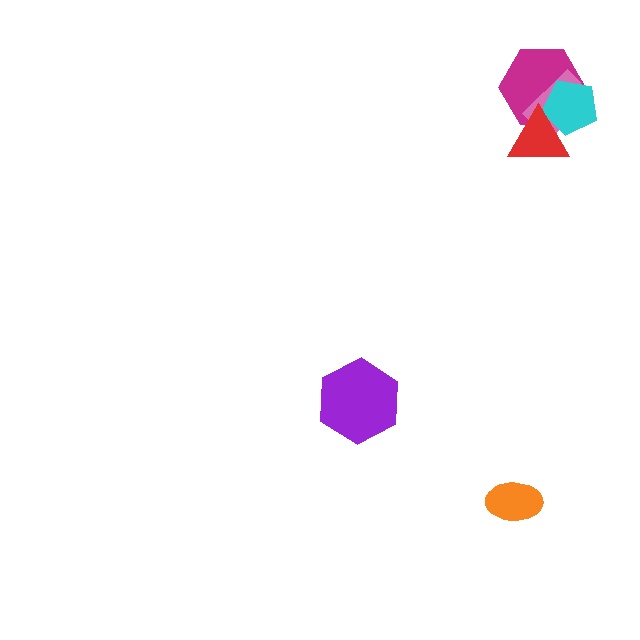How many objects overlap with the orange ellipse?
0 objects overlap with the orange ellipse.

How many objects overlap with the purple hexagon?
0 objects overlap with the purple hexagon.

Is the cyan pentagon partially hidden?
Yes, it is partially covered by another shape.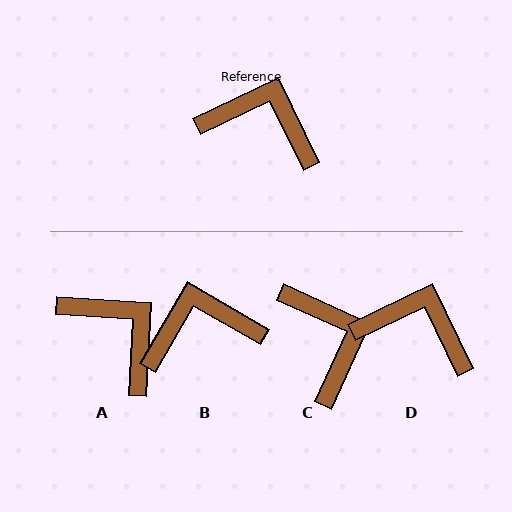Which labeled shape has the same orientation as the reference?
D.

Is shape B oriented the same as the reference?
No, it is off by about 34 degrees.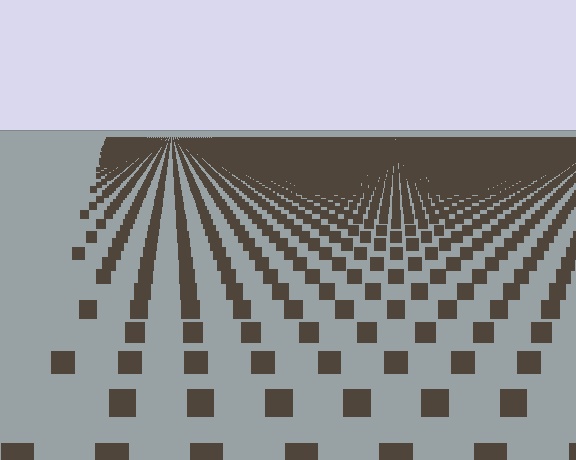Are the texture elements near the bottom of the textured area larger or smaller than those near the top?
Larger. Near the bottom, elements are closer to the viewer and appear at a bigger on-screen size.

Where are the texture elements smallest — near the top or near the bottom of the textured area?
Near the top.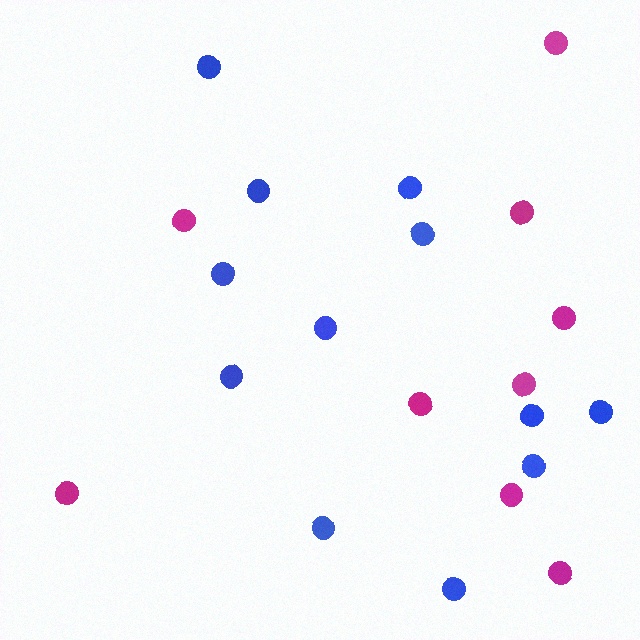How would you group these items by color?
There are 2 groups: one group of magenta circles (9) and one group of blue circles (12).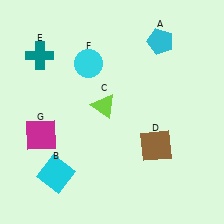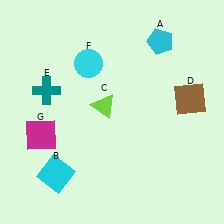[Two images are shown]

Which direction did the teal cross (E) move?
The teal cross (E) moved down.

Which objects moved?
The objects that moved are: the brown square (D), the teal cross (E).